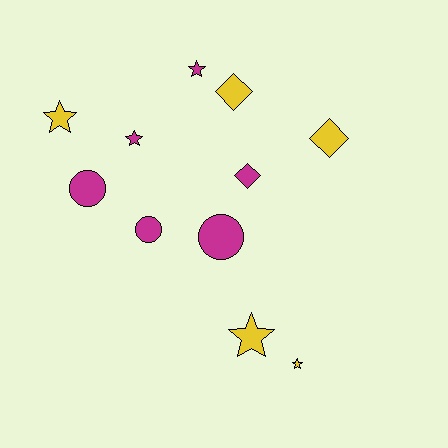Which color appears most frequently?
Magenta, with 6 objects.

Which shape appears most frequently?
Star, with 5 objects.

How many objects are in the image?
There are 11 objects.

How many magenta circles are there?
There are 3 magenta circles.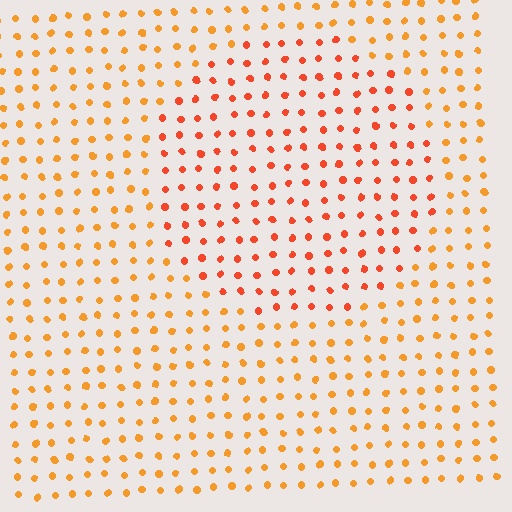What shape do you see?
I see a circle.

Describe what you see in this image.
The image is filled with small orange elements in a uniform arrangement. A circle-shaped region is visible where the elements are tinted to a slightly different hue, forming a subtle color boundary.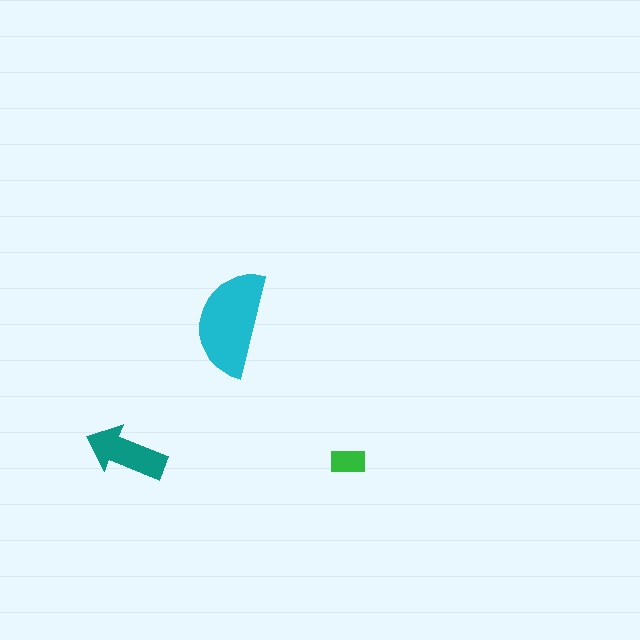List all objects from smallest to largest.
The green rectangle, the teal arrow, the cyan semicircle.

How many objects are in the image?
There are 3 objects in the image.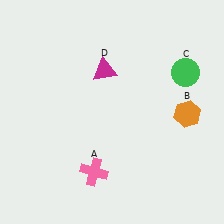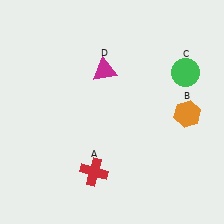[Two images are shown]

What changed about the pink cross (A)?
In Image 1, A is pink. In Image 2, it changed to red.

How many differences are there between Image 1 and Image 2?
There is 1 difference between the two images.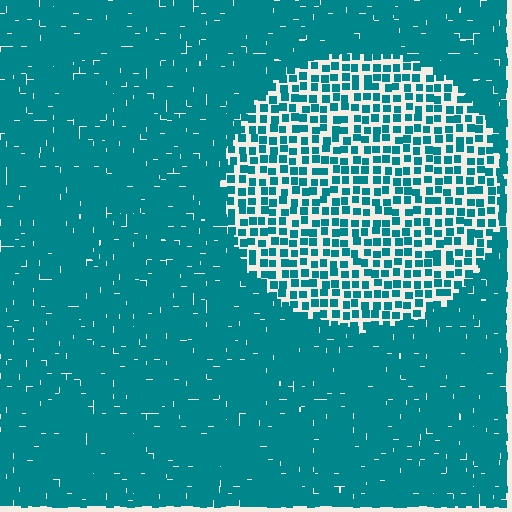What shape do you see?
I see a circle.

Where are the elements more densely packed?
The elements are more densely packed outside the circle boundary.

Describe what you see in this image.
The image contains small teal elements arranged at two different densities. A circle-shaped region is visible where the elements are less densely packed than the surrounding area.